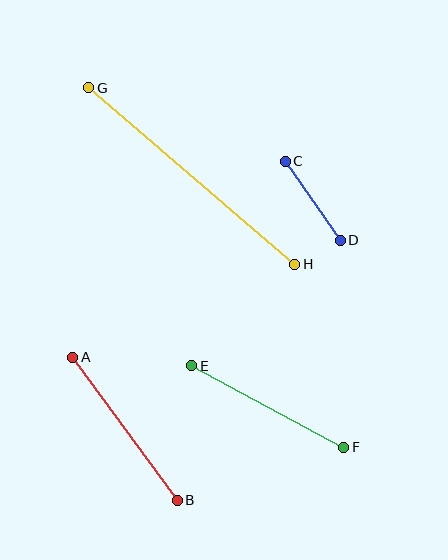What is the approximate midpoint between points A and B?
The midpoint is at approximately (125, 429) pixels.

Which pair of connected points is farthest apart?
Points G and H are farthest apart.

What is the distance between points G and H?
The distance is approximately 272 pixels.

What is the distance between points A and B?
The distance is approximately 177 pixels.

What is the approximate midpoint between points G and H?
The midpoint is at approximately (192, 176) pixels.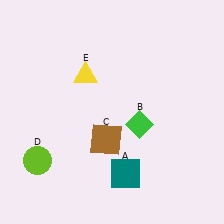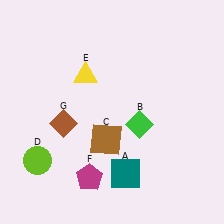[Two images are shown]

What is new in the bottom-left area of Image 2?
A brown diamond (G) was added in the bottom-left area of Image 2.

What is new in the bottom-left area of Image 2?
A magenta pentagon (F) was added in the bottom-left area of Image 2.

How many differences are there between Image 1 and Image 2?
There are 2 differences between the two images.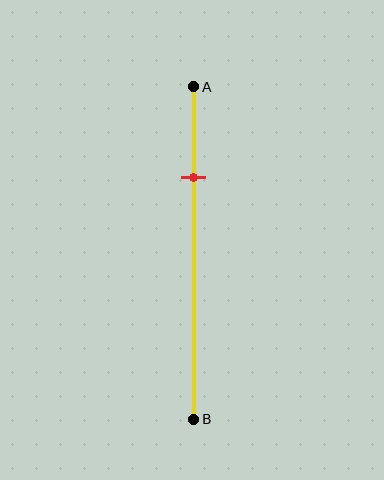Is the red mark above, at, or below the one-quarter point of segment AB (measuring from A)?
The red mark is approximately at the one-quarter point of segment AB.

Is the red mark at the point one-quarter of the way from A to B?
Yes, the mark is approximately at the one-quarter point.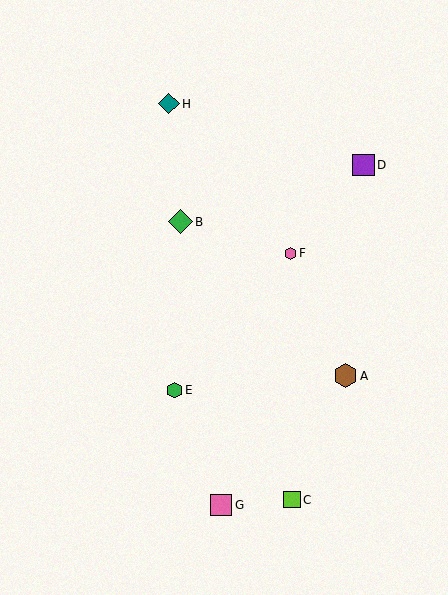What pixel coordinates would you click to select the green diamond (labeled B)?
Click at (180, 222) to select the green diamond B.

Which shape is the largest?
The brown hexagon (labeled A) is the largest.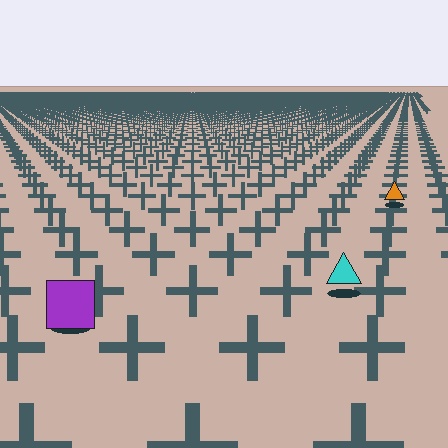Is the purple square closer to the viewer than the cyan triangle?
Yes. The purple square is closer — you can tell from the texture gradient: the ground texture is coarser near it.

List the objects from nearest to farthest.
From nearest to farthest: the purple square, the cyan triangle, the orange triangle.